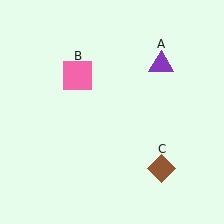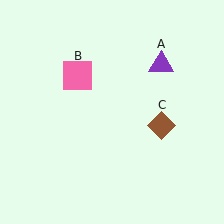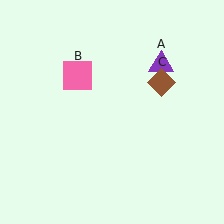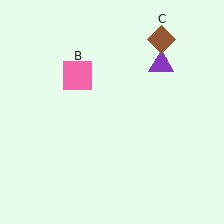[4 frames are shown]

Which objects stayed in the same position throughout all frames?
Purple triangle (object A) and pink square (object B) remained stationary.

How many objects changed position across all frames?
1 object changed position: brown diamond (object C).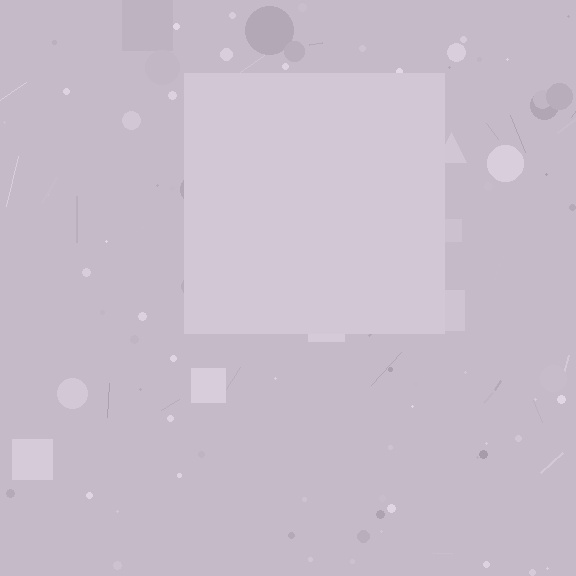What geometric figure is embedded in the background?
A square is embedded in the background.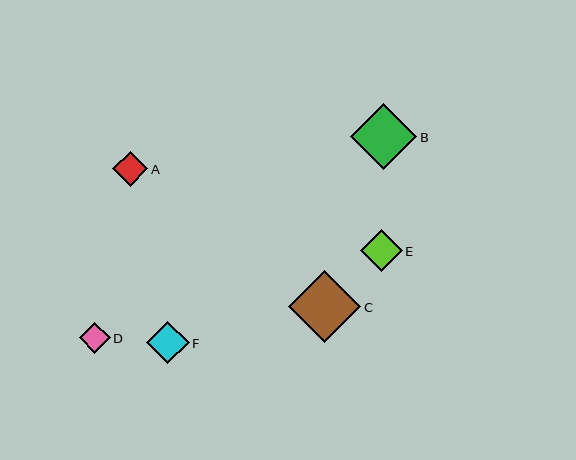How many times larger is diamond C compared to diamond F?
Diamond C is approximately 1.7 times the size of diamond F.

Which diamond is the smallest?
Diamond D is the smallest with a size of approximately 31 pixels.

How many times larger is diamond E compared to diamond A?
Diamond E is approximately 1.2 times the size of diamond A.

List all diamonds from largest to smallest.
From largest to smallest: C, B, F, E, A, D.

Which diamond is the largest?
Diamond C is the largest with a size of approximately 72 pixels.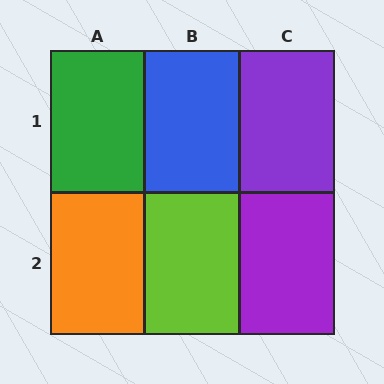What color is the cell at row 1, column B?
Blue.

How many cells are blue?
1 cell is blue.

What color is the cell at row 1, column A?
Green.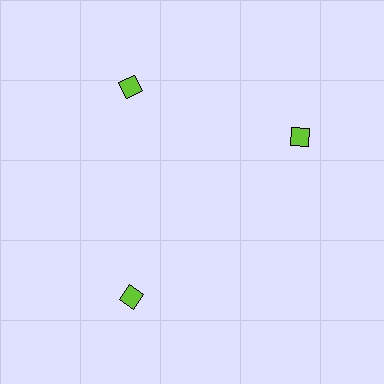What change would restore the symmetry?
The symmetry would be restored by rotating it back into even spacing with its neighbors so that all 3 diamonds sit at equal angles and equal distance from the center.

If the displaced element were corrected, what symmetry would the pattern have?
It would have 3-fold rotational symmetry — the pattern would map onto itself every 120 degrees.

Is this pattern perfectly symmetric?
No. The 3 lime diamonds are arranged in a ring, but one element near the 3 o'clock position is rotated out of alignment along the ring, breaking the 3-fold rotational symmetry.